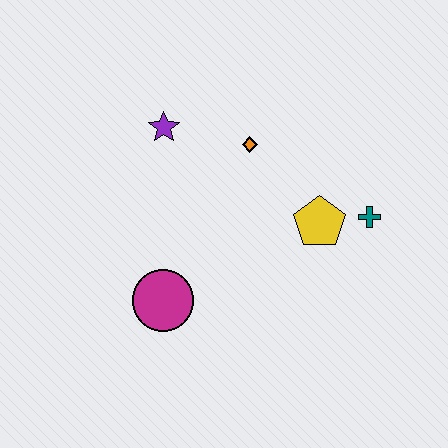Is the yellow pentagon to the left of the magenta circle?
No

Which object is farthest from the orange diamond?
The magenta circle is farthest from the orange diamond.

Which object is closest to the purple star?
The orange diamond is closest to the purple star.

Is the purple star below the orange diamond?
No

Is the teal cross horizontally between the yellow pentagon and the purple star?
No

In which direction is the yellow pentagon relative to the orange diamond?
The yellow pentagon is below the orange diamond.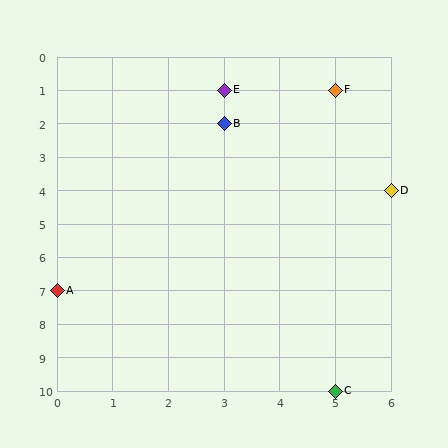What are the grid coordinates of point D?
Point D is at grid coordinates (6, 4).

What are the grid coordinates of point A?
Point A is at grid coordinates (0, 7).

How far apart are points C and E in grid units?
Points C and E are 2 columns and 9 rows apart (about 9.2 grid units diagonally).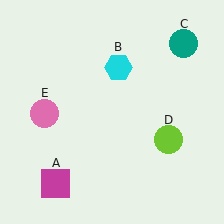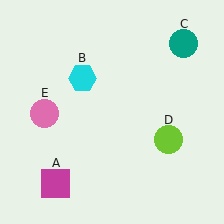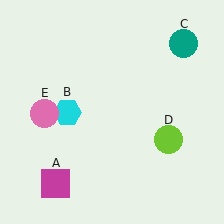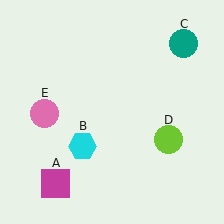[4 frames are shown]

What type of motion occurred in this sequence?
The cyan hexagon (object B) rotated counterclockwise around the center of the scene.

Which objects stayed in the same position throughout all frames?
Magenta square (object A) and teal circle (object C) and lime circle (object D) and pink circle (object E) remained stationary.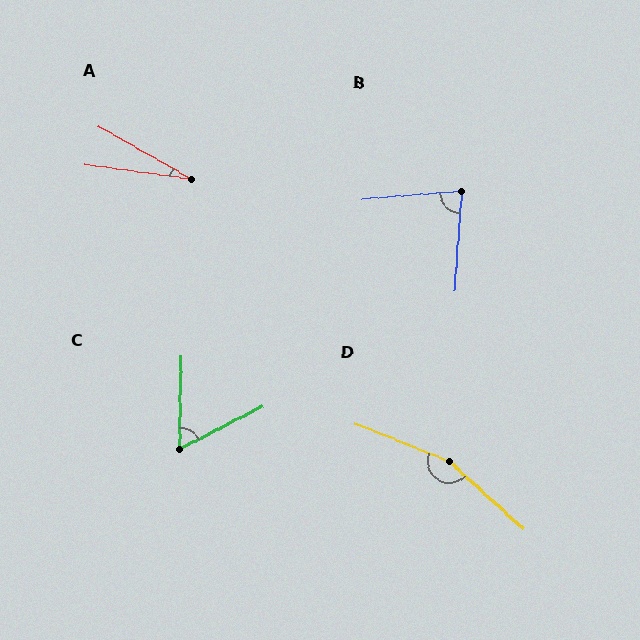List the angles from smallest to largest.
A (22°), C (61°), B (81°), D (160°).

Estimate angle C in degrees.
Approximately 61 degrees.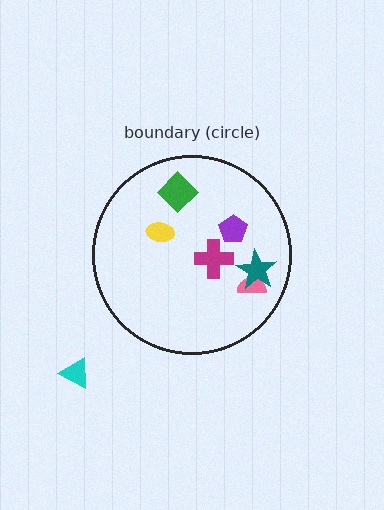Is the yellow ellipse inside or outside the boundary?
Inside.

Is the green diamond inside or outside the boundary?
Inside.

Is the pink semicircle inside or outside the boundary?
Inside.